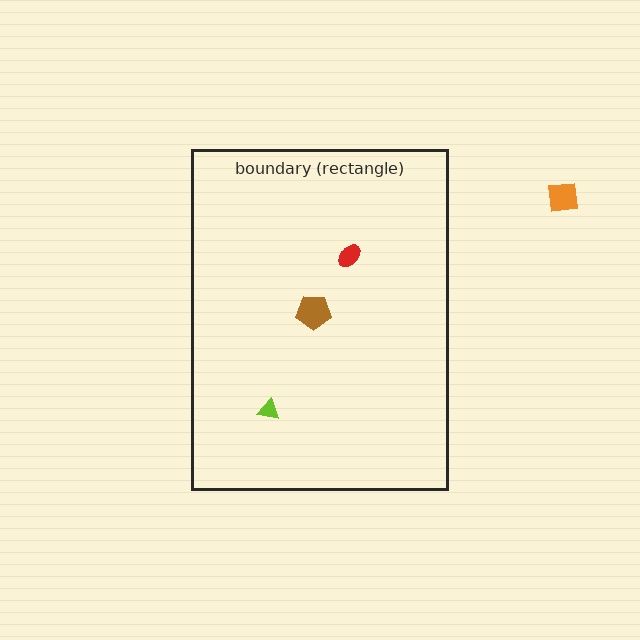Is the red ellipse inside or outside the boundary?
Inside.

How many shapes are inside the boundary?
3 inside, 1 outside.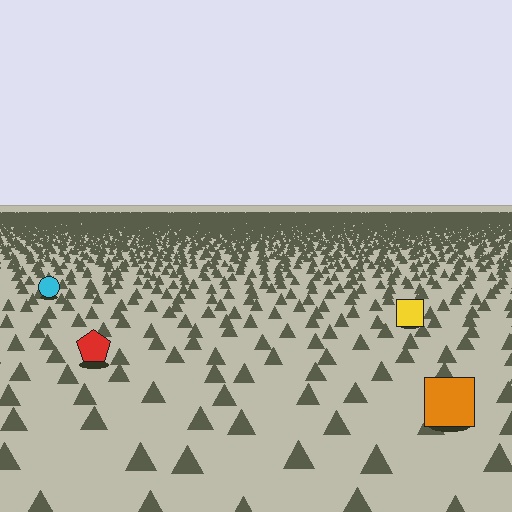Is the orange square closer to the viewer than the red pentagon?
Yes. The orange square is closer — you can tell from the texture gradient: the ground texture is coarser near it.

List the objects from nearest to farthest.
From nearest to farthest: the orange square, the red pentagon, the yellow square, the cyan circle.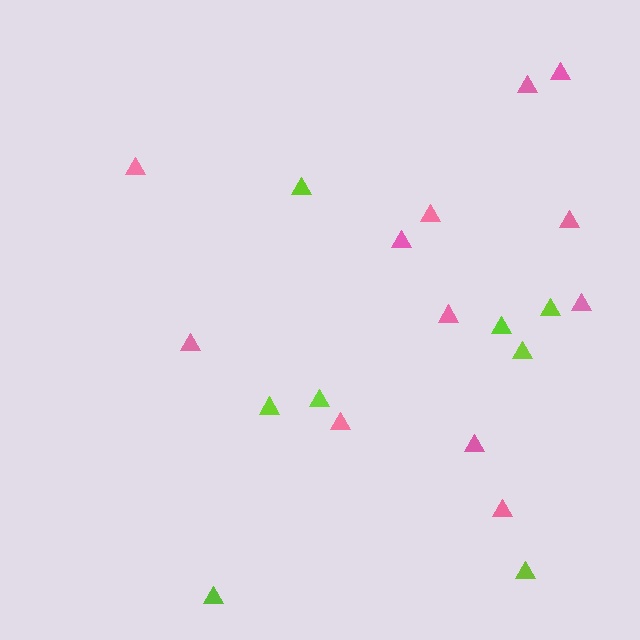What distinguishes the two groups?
There are 2 groups: one group of pink triangles (12) and one group of lime triangles (8).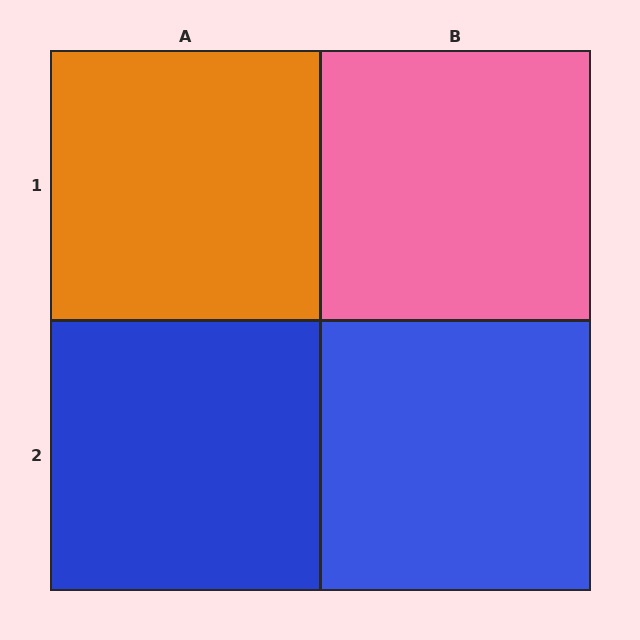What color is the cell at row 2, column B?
Blue.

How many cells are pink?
1 cell is pink.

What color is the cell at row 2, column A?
Blue.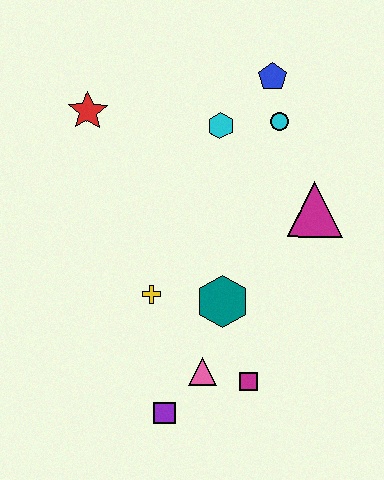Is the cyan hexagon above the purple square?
Yes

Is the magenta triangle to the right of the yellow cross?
Yes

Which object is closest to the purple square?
The pink triangle is closest to the purple square.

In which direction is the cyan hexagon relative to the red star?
The cyan hexagon is to the right of the red star.